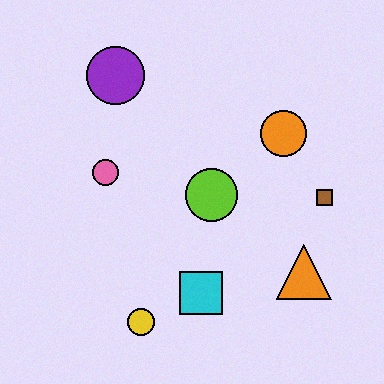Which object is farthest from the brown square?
The purple circle is farthest from the brown square.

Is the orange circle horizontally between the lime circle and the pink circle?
No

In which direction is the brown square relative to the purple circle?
The brown square is to the right of the purple circle.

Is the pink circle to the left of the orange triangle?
Yes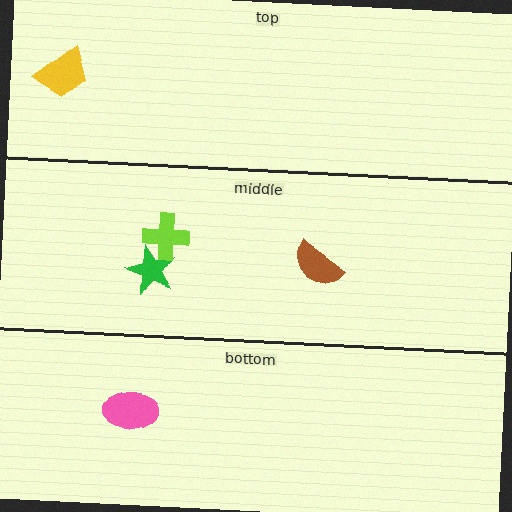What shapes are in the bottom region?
The pink ellipse.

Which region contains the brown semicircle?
The middle region.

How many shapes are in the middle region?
3.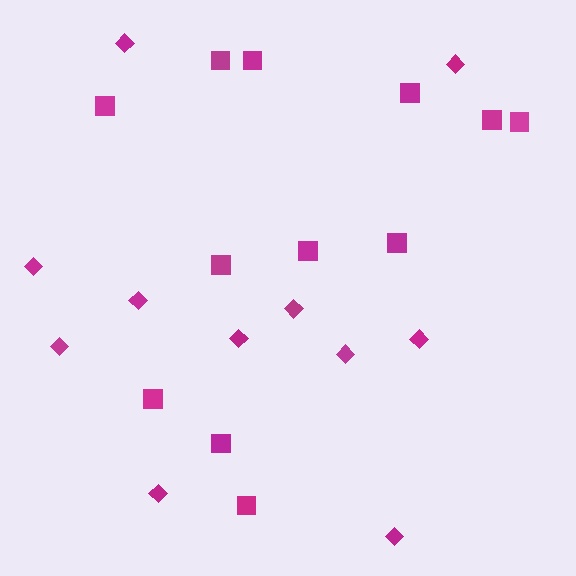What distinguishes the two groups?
There are 2 groups: one group of diamonds (11) and one group of squares (12).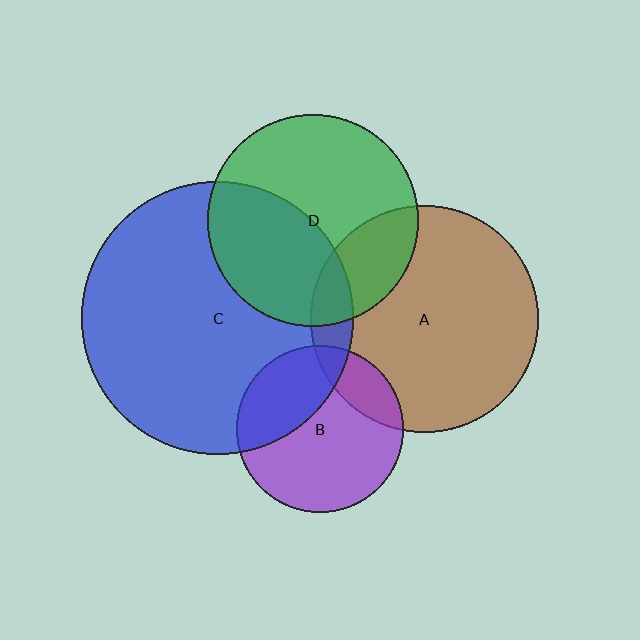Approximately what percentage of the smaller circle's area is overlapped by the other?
Approximately 40%.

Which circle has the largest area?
Circle C (blue).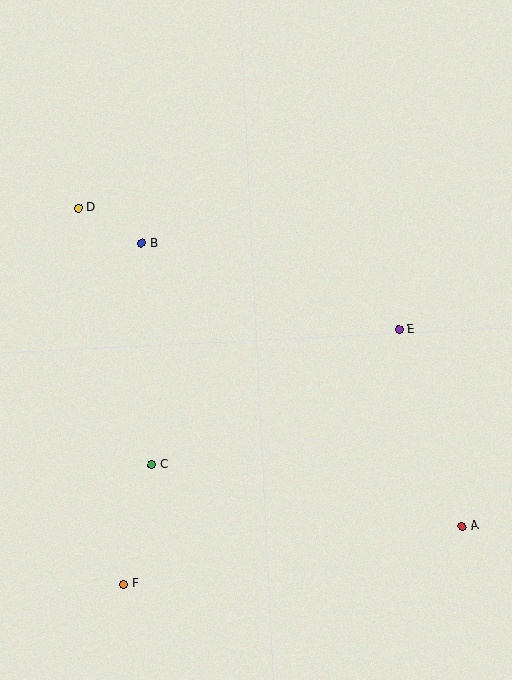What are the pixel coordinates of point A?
Point A is at (462, 526).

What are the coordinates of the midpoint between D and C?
The midpoint between D and C is at (115, 336).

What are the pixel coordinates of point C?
Point C is at (152, 464).